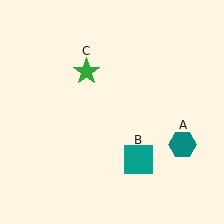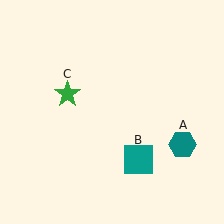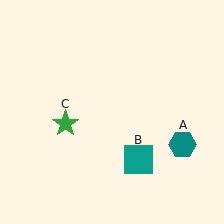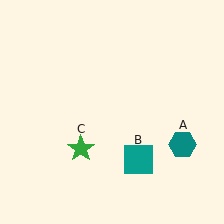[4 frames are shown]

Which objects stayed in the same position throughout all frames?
Teal hexagon (object A) and teal square (object B) remained stationary.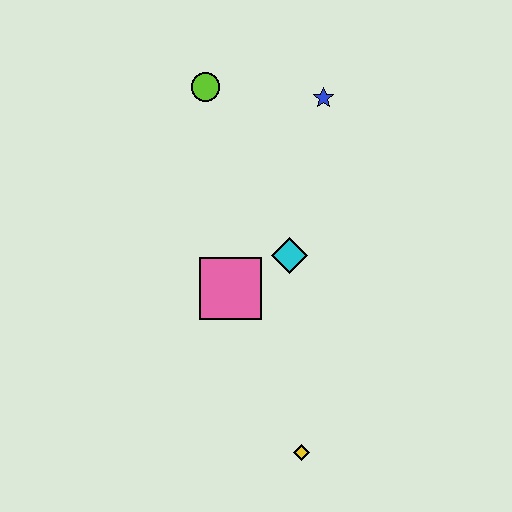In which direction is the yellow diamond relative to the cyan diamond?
The yellow diamond is below the cyan diamond.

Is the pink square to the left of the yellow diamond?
Yes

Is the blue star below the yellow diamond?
No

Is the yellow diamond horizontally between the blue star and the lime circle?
Yes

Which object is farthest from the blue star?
The yellow diamond is farthest from the blue star.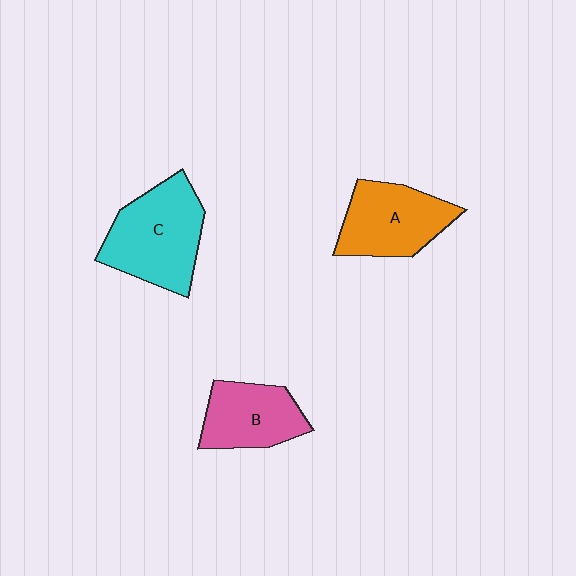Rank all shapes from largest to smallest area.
From largest to smallest: C (cyan), A (orange), B (pink).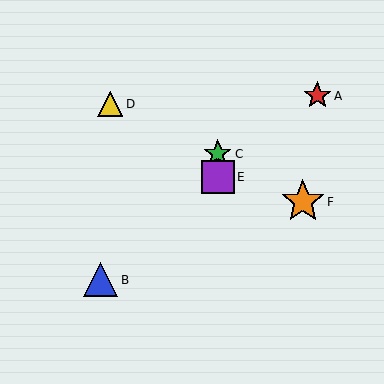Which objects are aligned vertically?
Objects C, E are aligned vertically.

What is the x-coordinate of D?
Object D is at x≈110.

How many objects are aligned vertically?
2 objects (C, E) are aligned vertically.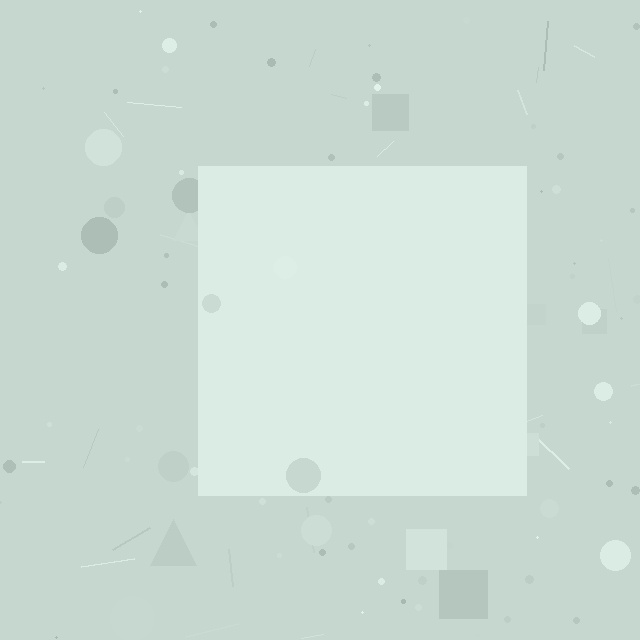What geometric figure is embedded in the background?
A square is embedded in the background.